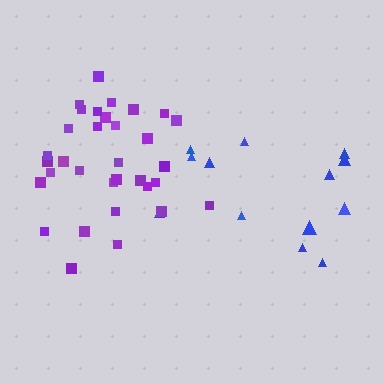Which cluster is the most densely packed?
Purple.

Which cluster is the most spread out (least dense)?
Blue.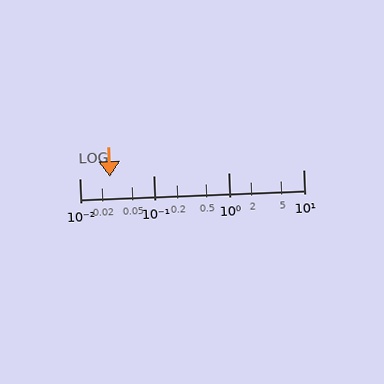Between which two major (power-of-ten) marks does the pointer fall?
The pointer is between 0.01 and 0.1.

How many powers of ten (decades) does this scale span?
The scale spans 3 decades, from 0.01 to 10.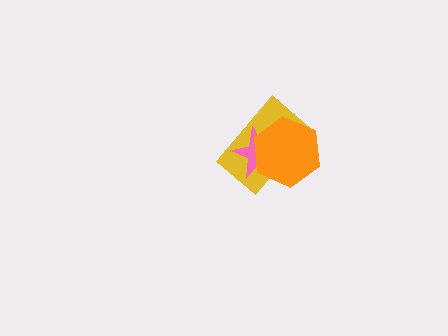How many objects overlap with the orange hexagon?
2 objects overlap with the orange hexagon.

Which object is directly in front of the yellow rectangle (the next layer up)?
The pink star is directly in front of the yellow rectangle.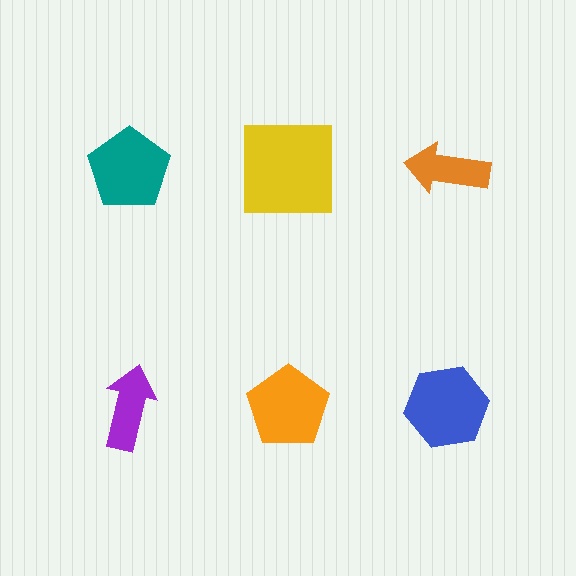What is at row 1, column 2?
A yellow square.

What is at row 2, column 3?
A blue hexagon.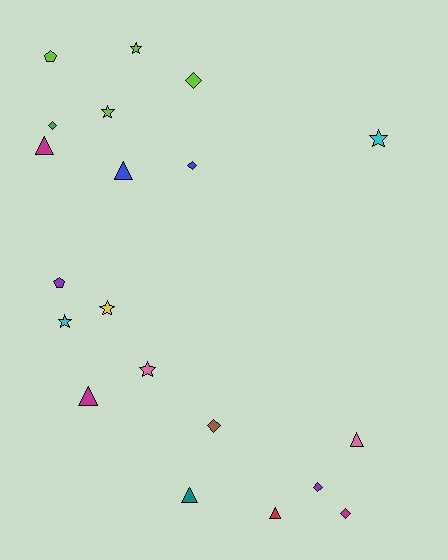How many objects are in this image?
There are 20 objects.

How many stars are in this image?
There are 6 stars.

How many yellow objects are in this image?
There is 1 yellow object.